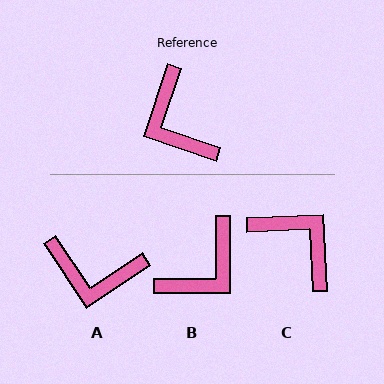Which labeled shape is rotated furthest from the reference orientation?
C, about 159 degrees away.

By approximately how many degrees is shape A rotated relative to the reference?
Approximately 52 degrees counter-clockwise.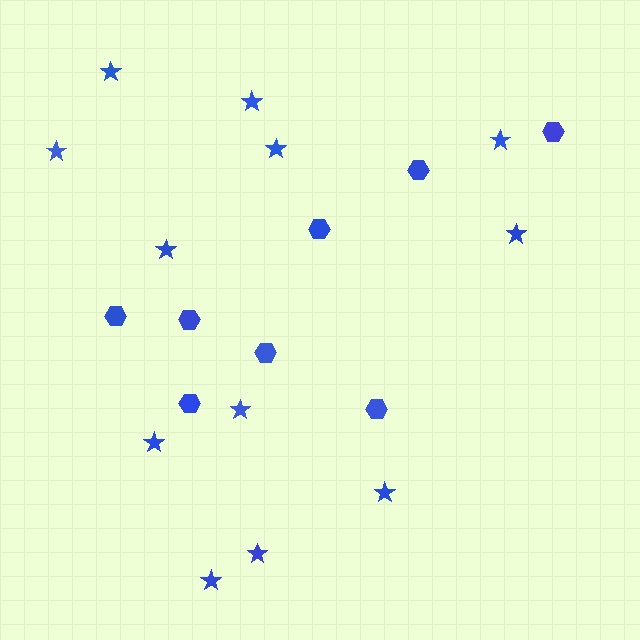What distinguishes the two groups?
There are 2 groups: one group of stars (12) and one group of hexagons (8).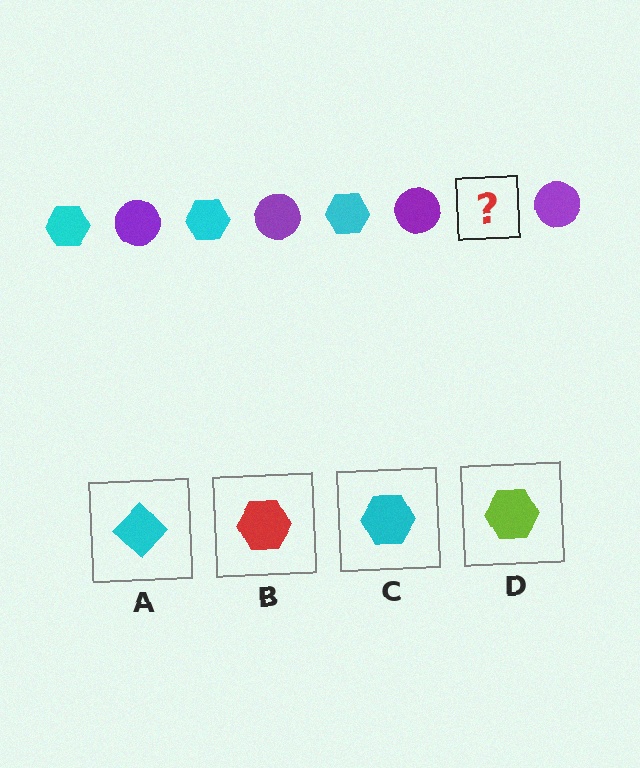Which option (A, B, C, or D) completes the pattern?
C.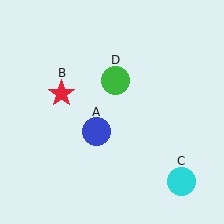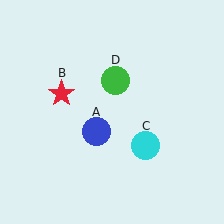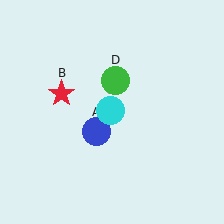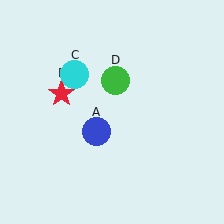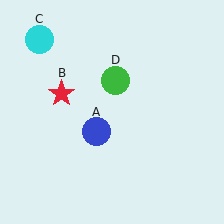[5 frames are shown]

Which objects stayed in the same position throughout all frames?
Blue circle (object A) and red star (object B) and green circle (object D) remained stationary.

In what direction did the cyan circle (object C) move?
The cyan circle (object C) moved up and to the left.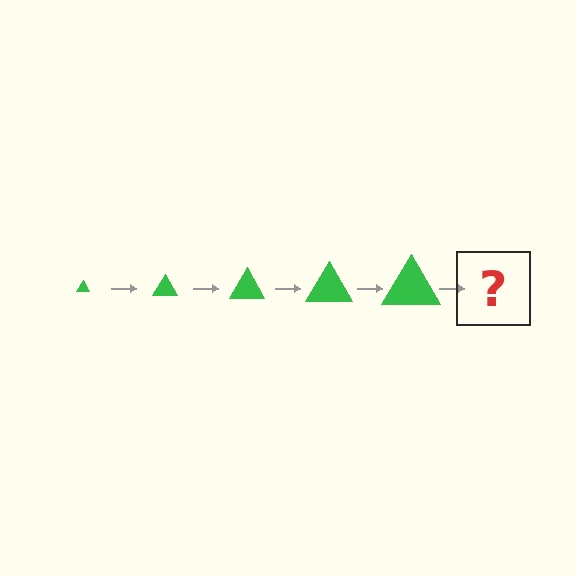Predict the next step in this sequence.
The next step is a green triangle, larger than the previous one.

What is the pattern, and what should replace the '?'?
The pattern is that the triangle gets progressively larger each step. The '?' should be a green triangle, larger than the previous one.